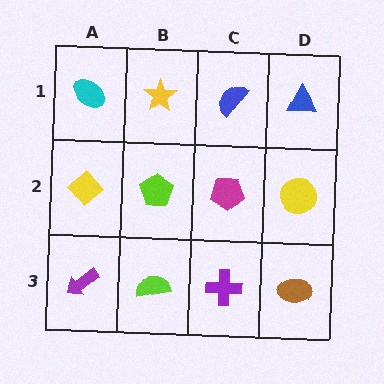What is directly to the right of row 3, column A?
A lime semicircle.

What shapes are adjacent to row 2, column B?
A yellow star (row 1, column B), a lime semicircle (row 3, column B), a yellow diamond (row 2, column A), a magenta pentagon (row 2, column C).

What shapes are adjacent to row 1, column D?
A yellow circle (row 2, column D), a blue semicircle (row 1, column C).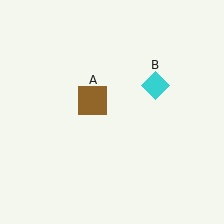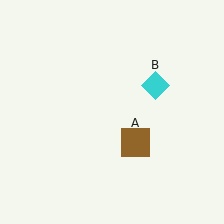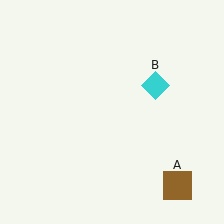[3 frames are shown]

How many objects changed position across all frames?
1 object changed position: brown square (object A).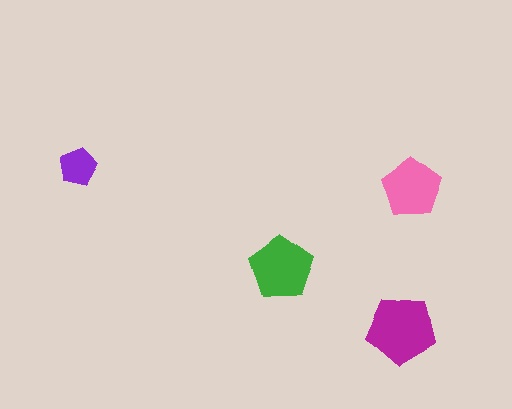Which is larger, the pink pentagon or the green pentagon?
The green one.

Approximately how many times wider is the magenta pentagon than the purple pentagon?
About 2 times wider.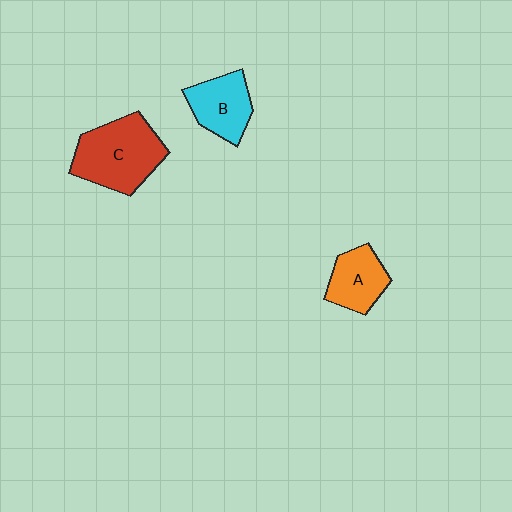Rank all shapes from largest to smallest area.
From largest to smallest: C (red), B (cyan), A (orange).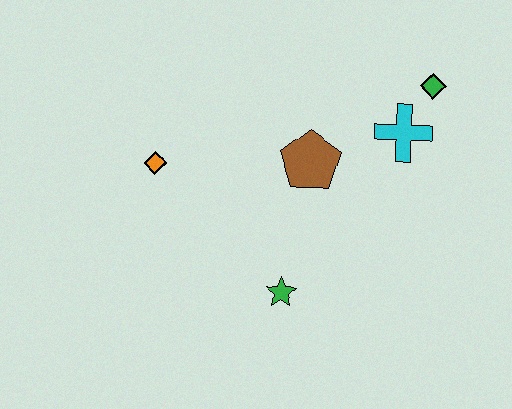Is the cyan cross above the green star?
Yes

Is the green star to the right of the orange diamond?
Yes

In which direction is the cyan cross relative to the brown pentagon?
The cyan cross is to the right of the brown pentagon.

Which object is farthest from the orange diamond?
The green diamond is farthest from the orange diamond.